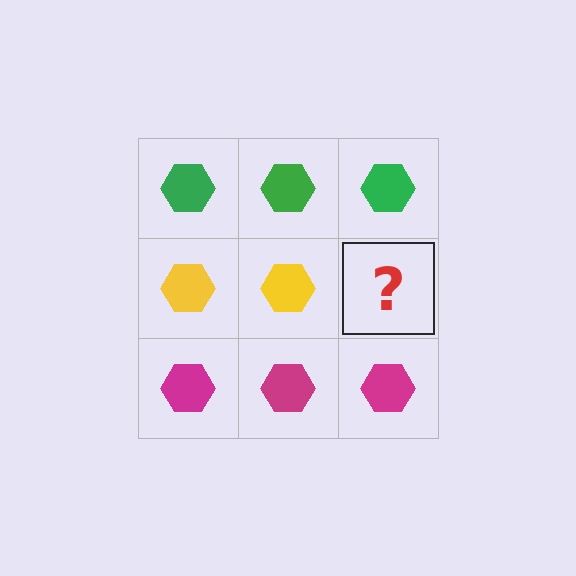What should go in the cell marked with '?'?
The missing cell should contain a yellow hexagon.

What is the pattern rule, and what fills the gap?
The rule is that each row has a consistent color. The gap should be filled with a yellow hexagon.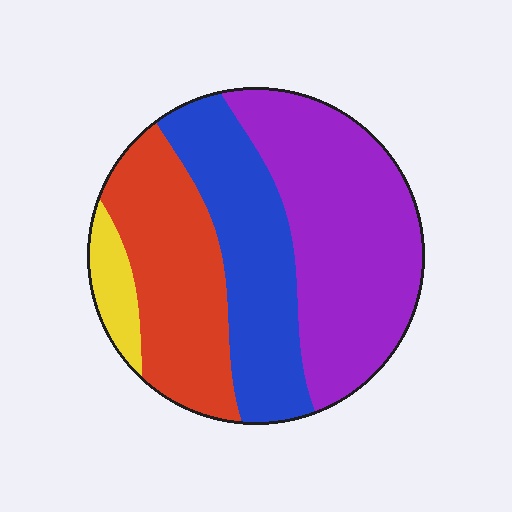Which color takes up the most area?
Purple, at roughly 40%.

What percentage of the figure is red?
Red takes up about one quarter (1/4) of the figure.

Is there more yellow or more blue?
Blue.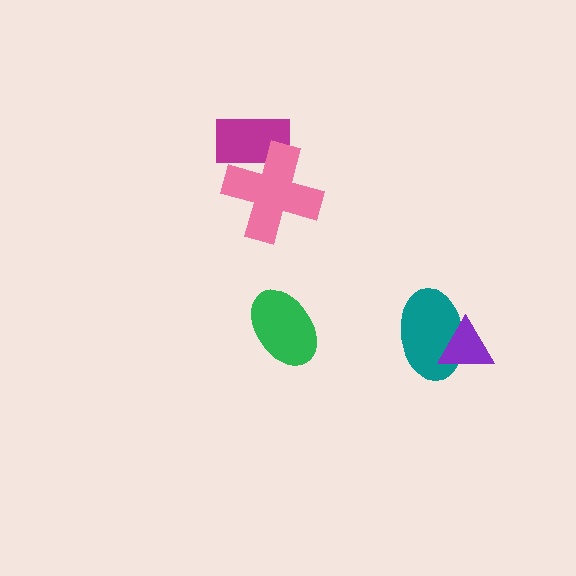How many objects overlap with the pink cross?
1 object overlaps with the pink cross.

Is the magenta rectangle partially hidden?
Yes, it is partially covered by another shape.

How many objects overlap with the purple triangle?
1 object overlaps with the purple triangle.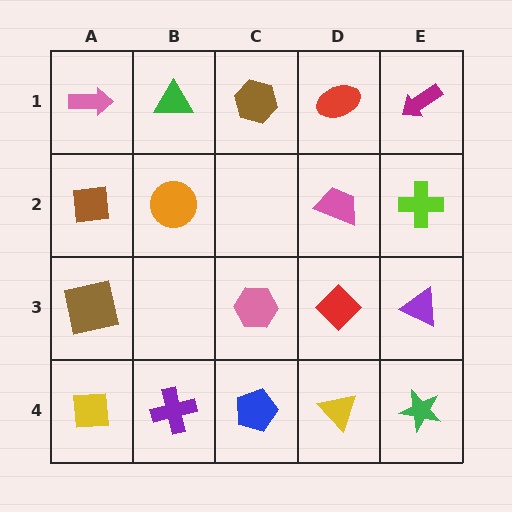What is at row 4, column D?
A yellow triangle.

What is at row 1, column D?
A red ellipse.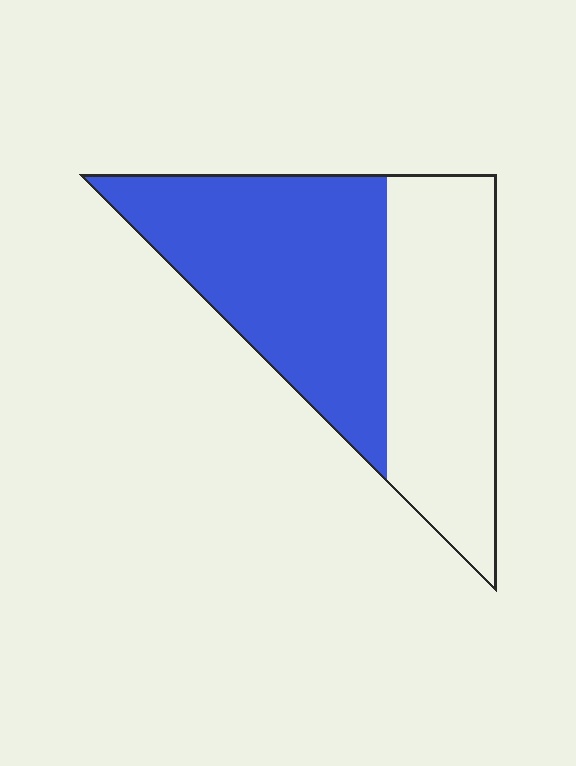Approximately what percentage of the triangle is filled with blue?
Approximately 55%.